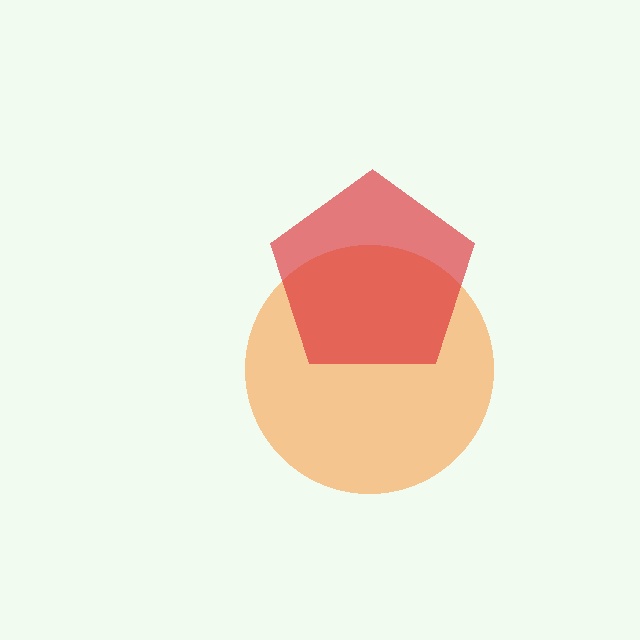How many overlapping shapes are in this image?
There are 2 overlapping shapes in the image.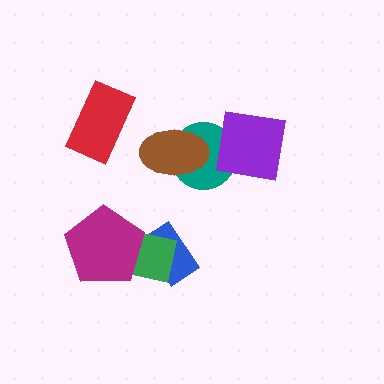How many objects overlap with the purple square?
1 object overlaps with the purple square.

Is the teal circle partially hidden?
Yes, it is partially covered by another shape.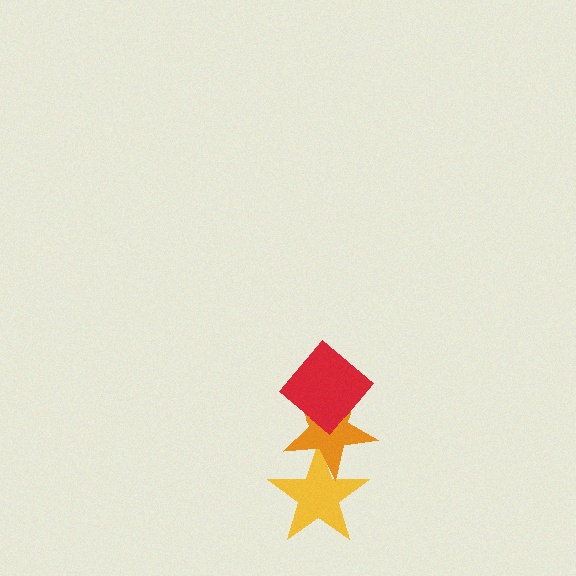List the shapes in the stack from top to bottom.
From top to bottom: the red diamond, the orange star, the yellow star.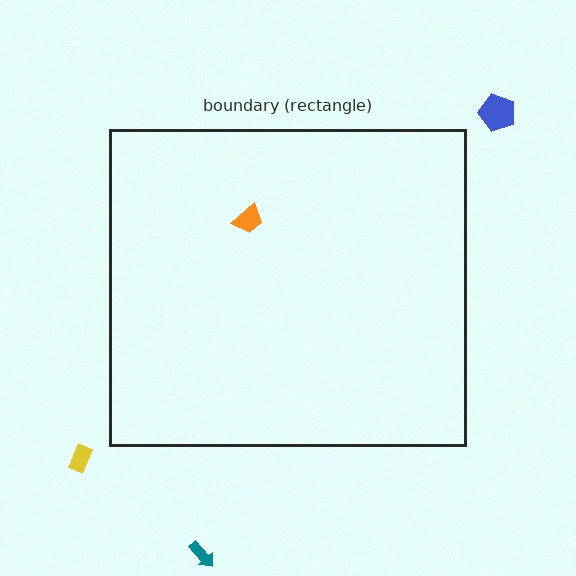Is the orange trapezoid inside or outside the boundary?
Inside.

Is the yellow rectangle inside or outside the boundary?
Outside.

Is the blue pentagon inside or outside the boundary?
Outside.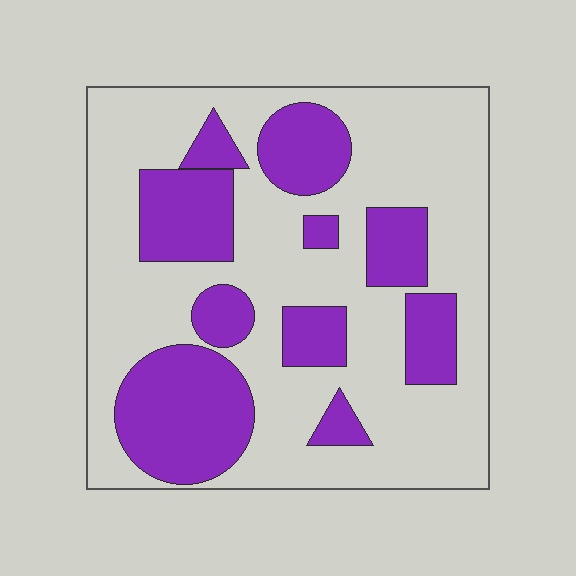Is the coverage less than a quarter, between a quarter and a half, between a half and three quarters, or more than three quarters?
Between a quarter and a half.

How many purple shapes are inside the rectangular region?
10.